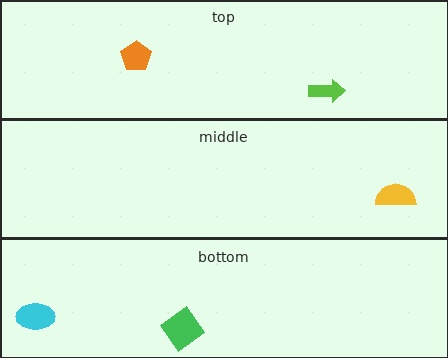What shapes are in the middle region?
The yellow semicircle.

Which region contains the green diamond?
The bottom region.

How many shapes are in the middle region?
1.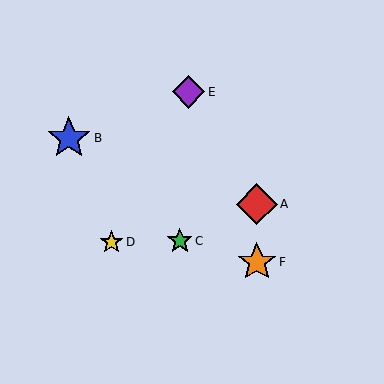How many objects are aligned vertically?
2 objects (A, F) are aligned vertically.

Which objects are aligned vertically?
Objects A, F are aligned vertically.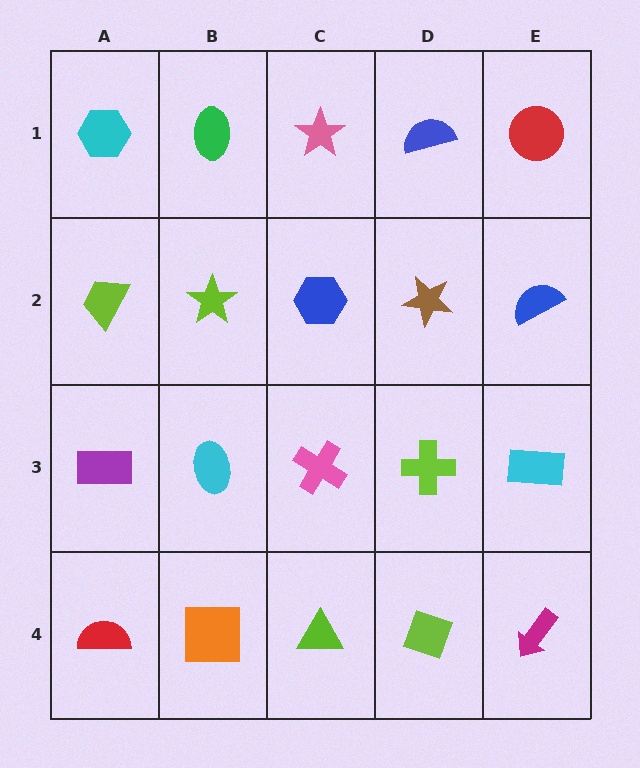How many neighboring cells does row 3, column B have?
4.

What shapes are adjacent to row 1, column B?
A lime star (row 2, column B), a cyan hexagon (row 1, column A), a pink star (row 1, column C).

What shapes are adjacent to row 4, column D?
A lime cross (row 3, column D), a lime triangle (row 4, column C), a magenta arrow (row 4, column E).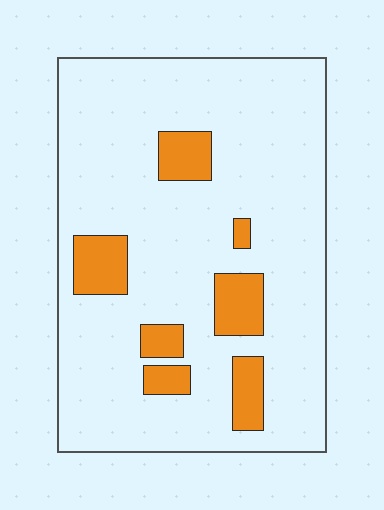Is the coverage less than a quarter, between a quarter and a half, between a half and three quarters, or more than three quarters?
Less than a quarter.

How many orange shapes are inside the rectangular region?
7.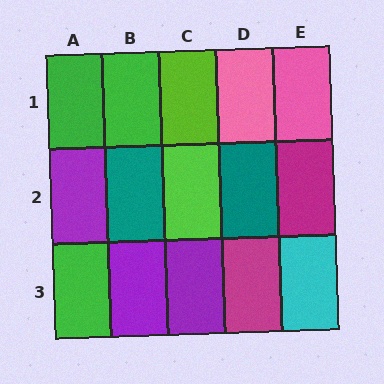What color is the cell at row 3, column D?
Magenta.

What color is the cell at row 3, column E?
Cyan.